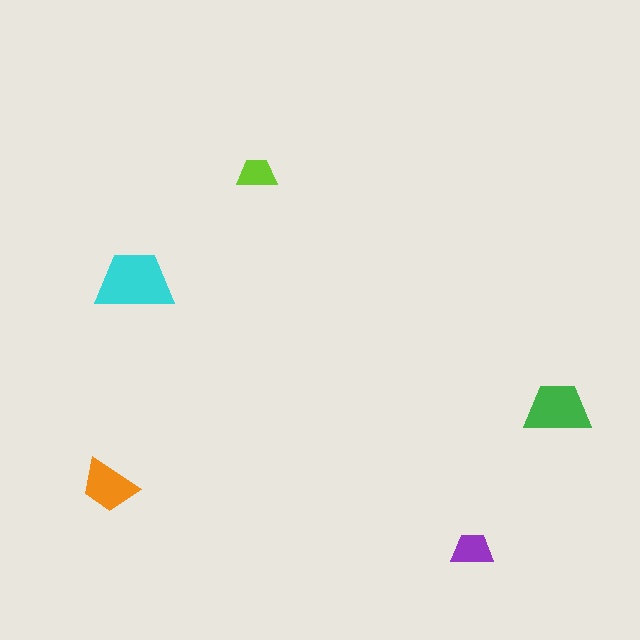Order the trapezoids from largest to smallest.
the cyan one, the green one, the orange one, the purple one, the lime one.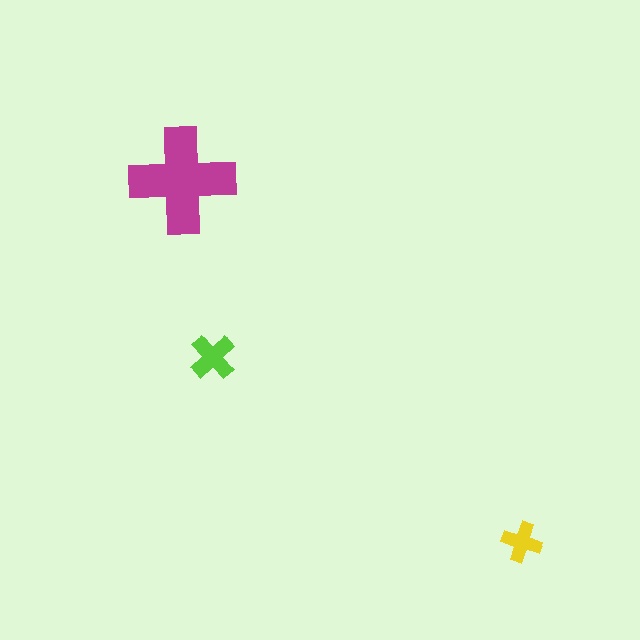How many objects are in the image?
There are 3 objects in the image.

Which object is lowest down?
The yellow cross is bottommost.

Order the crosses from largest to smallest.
the magenta one, the lime one, the yellow one.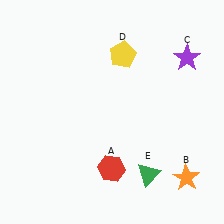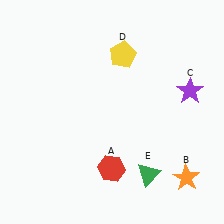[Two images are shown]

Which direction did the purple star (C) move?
The purple star (C) moved down.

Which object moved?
The purple star (C) moved down.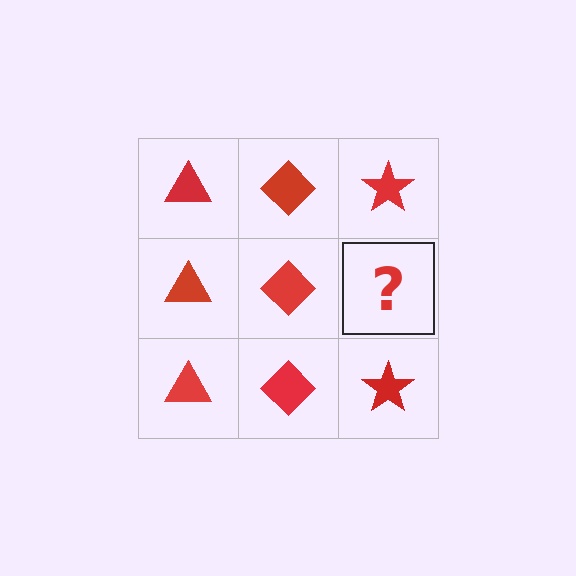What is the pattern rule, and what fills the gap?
The rule is that each column has a consistent shape. The gap should be filled with a red star.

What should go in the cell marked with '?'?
The missing cell should contain a red star.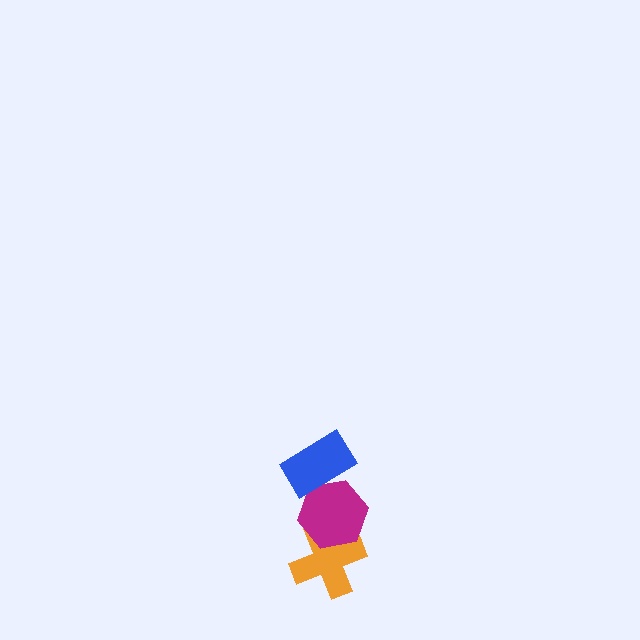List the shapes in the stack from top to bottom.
From top to bottom: the blue rectangle, the magenta hexagon, the orange cross.